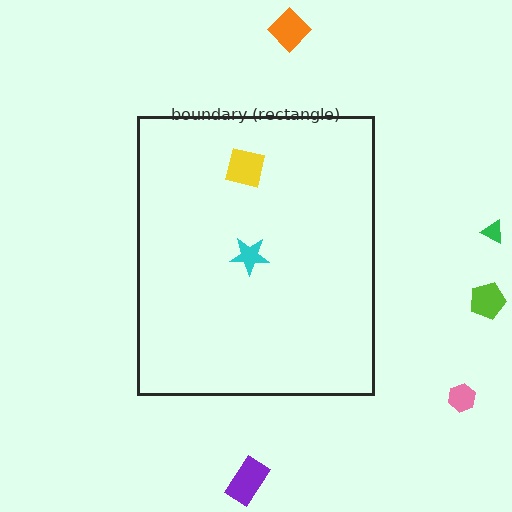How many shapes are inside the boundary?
2 inside, 5 outside.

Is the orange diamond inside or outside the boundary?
Outside.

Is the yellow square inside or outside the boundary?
Inside.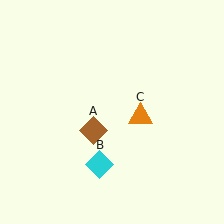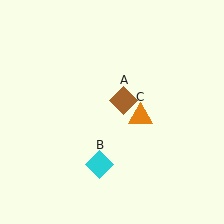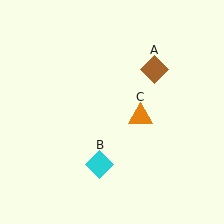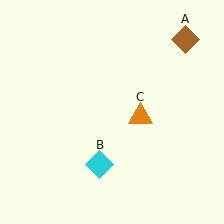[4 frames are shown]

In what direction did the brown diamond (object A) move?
The brown diamond (object A) moved up and to the right.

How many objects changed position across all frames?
1 object changed position: brown diamond (object A).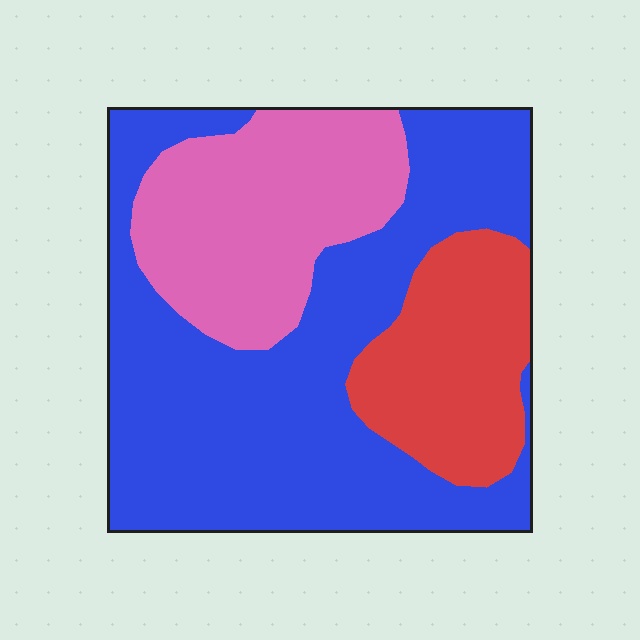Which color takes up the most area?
Blue, at roughly 55%.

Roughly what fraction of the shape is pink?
Pink covers 26% of the shape.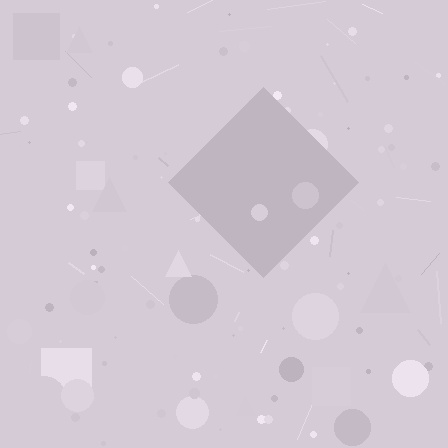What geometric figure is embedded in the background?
A diamond is embedded in the background.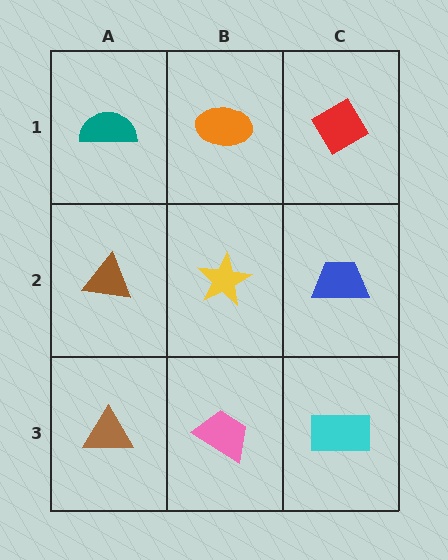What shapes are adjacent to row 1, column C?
A blue trapezoid (row 2, column C), an orange ellipse (row 1, column B).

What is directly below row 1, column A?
A brown triangle.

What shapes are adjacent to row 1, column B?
A yellow star (row 2, column B), a teal semicircle (row 1, column A), a red diamond (row 1, column C).